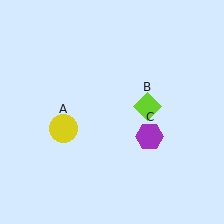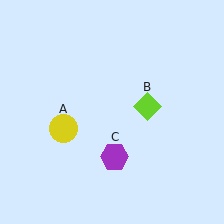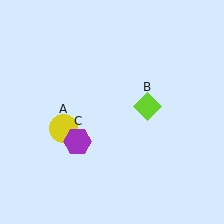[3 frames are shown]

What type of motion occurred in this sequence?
The purple hexagon (object C) rotated clockwise around the center of the scene.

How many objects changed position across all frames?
1 object changed position: purple hexagon (object C).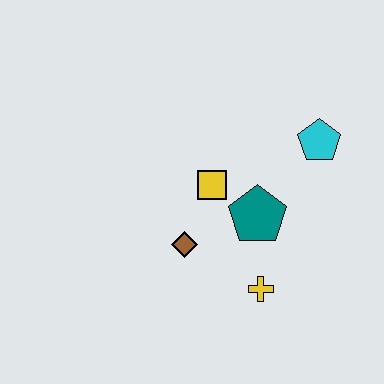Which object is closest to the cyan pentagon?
The teal pentagon is closest to the cyan pentagon.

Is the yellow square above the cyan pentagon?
No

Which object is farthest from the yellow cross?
The cyan pentagon is farthest from the yellow cross.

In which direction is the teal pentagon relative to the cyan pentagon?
The teal pentagon is below the cyan pentagon.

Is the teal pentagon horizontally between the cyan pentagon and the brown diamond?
Yes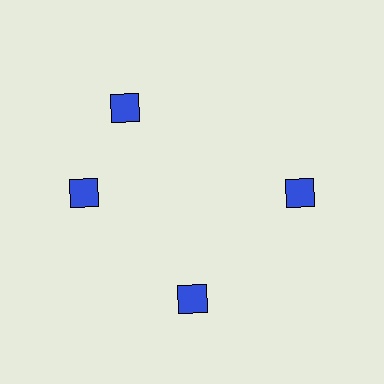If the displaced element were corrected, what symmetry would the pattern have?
It would have 4-fold rotational symmetry — the pattern would map onto itself every 90 degrees.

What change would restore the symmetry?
The symmetry would be restored by rotating it back into even spacing with its neighbors so that all 4 diamonds sit at equal angles and equal distance from the center.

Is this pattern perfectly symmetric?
No. The 4 blue diamonds are arranged in a ring, but one element near the 12 o'clock position is rotated out of alignment along the ring, breaking the 4-fold rotational symmetry.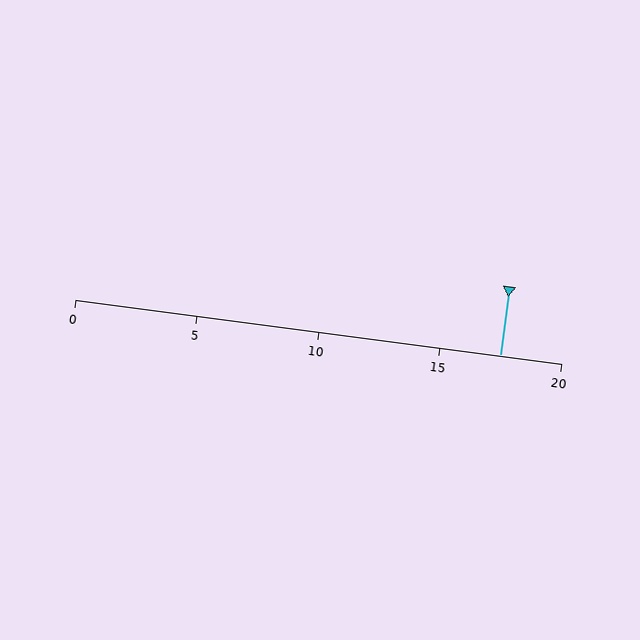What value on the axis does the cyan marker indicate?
The marker indicates approximately 17.5.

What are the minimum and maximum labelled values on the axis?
The axis runs from 0 to 20.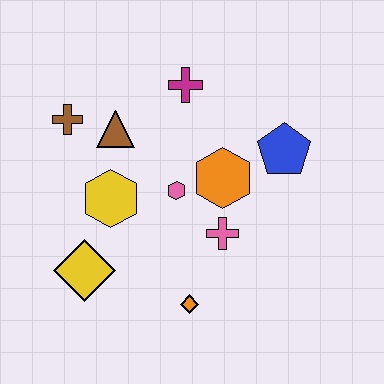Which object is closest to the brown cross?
The brown triangle is closest to the brown cross.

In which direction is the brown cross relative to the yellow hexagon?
The brown cross is above the yellow hexagon.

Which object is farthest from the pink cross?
The brown cross is farthest from the pink cross.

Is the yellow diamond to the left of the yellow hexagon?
Yes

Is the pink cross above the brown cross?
No